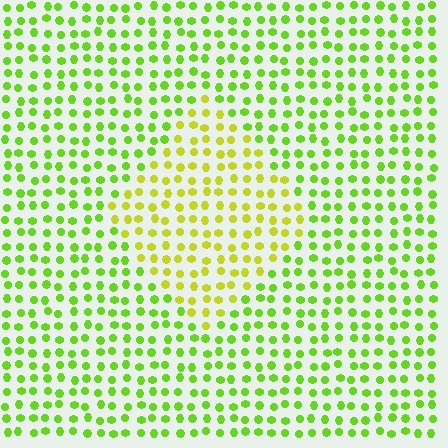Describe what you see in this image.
The image is filled with small lime elements in a uniform arrangement. A diamond-shaped region is visible where the elements are tinted to a slightly different hue, forming a subtle color boundary.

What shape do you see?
I see a diamond.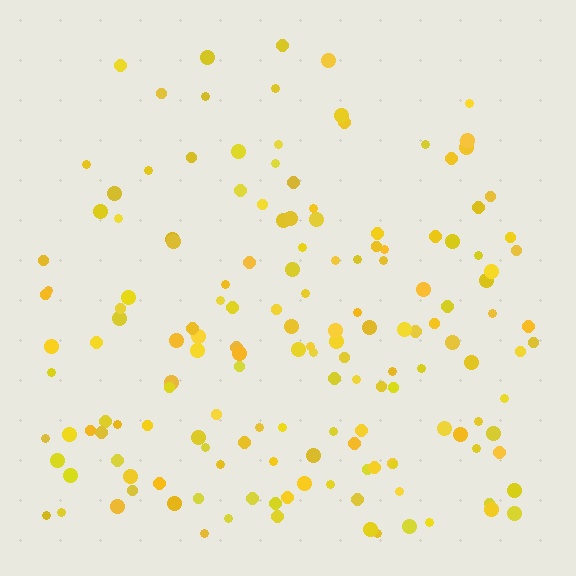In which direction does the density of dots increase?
From top to bottom, with the bottom side densest.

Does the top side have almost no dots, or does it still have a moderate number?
Still a moderate number, just noticeably fewer than the bottom.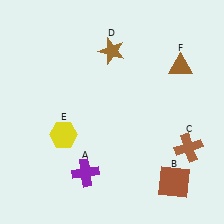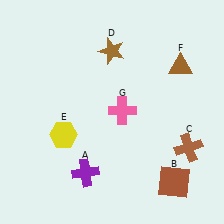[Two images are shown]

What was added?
A pink cross (G) was added in Image 2.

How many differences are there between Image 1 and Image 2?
There is 1 difference between the two images.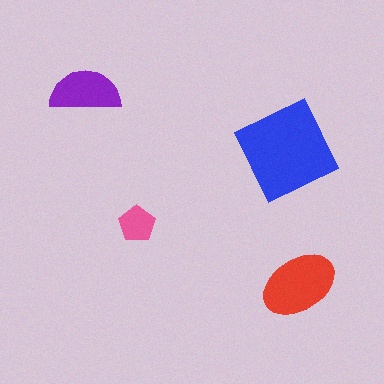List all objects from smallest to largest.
The pink pentagon, the purple semicircle, the red ellipse, the blue diamond.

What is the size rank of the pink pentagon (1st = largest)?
4th.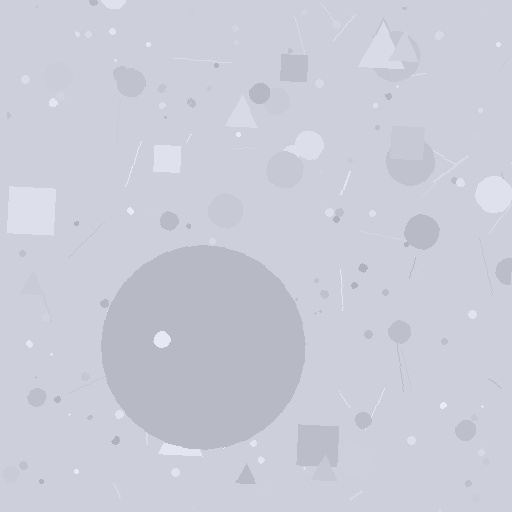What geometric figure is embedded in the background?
A circle is embedded in the background.